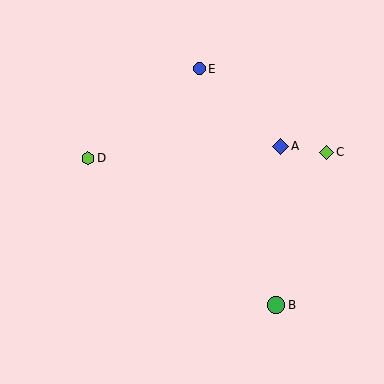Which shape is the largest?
The green circle (labeled B) is the largest.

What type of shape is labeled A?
Shape A is a blue diamond.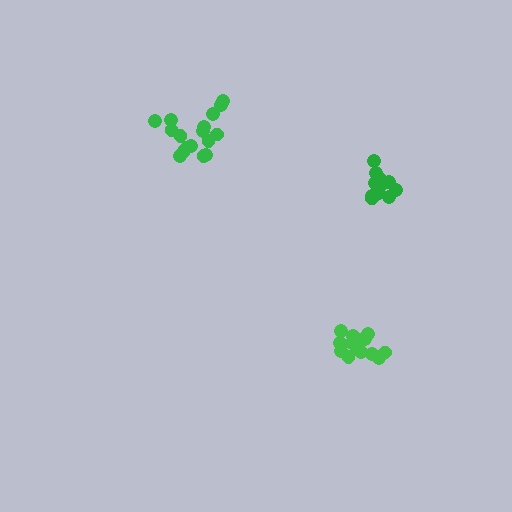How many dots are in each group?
Group 1: 17 dots, Group 2: 14 dots, Group 3: 12 dots (43 total).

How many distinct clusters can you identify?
There are 3 distinct clusters.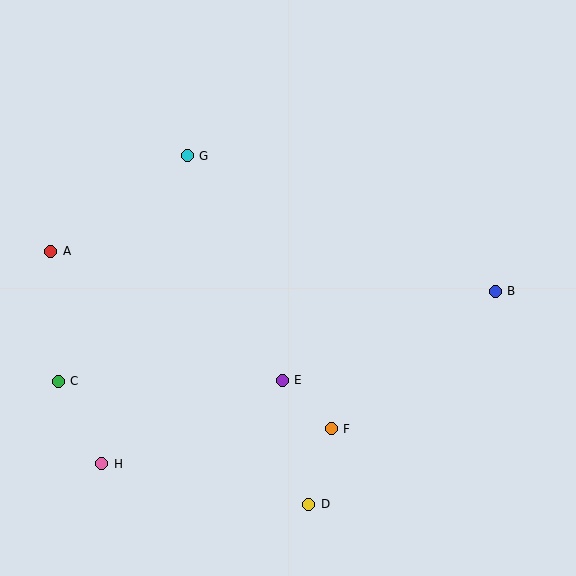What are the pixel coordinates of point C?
Point C is at (58, 381).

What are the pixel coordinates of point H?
Point H is at (102, 464).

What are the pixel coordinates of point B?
Point B is at (495, 291).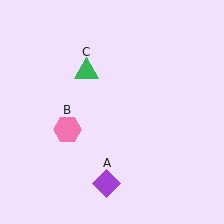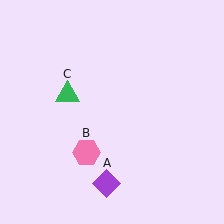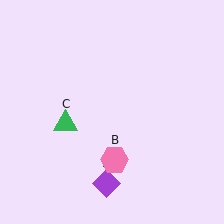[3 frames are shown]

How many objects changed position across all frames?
2 objects changed position: pink hexagon (object B), green triangle (object C).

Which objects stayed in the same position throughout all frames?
Purple diamond (object A) remained stationary.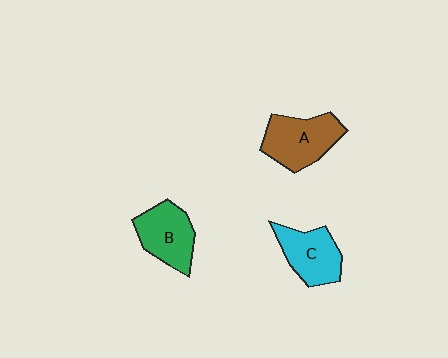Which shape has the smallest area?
Shape C (cyan).